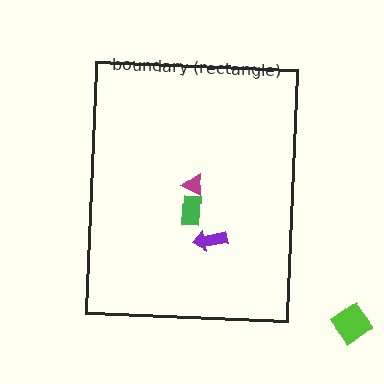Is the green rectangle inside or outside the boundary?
Inside.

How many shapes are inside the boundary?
3 inside, 1 outside.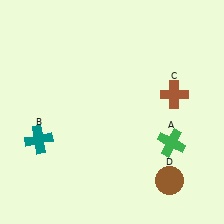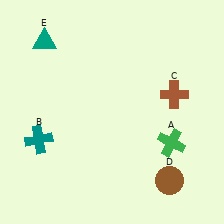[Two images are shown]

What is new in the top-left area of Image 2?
A teal triangle (E) was added in the top-left area of Image 2.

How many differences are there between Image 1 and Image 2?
There is 1 difference between the two images.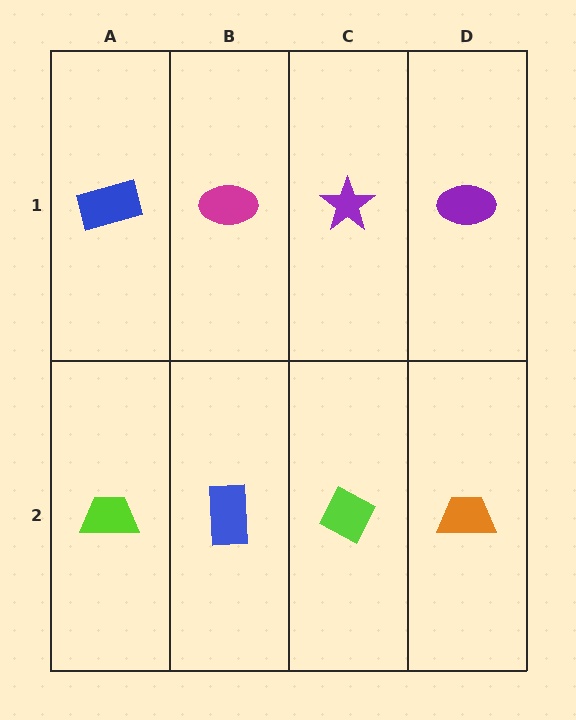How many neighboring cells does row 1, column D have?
2.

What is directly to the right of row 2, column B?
A lime diamond.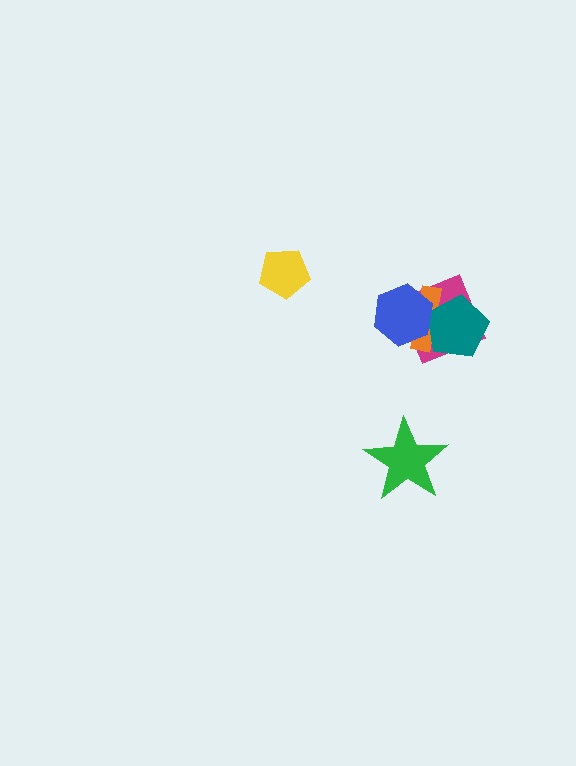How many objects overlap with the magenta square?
3 objects overlap with the magenta square.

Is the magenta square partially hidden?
Yes, it is partially covered by another shape.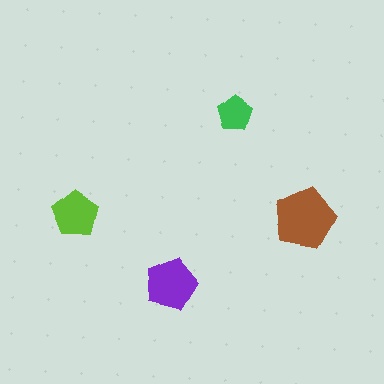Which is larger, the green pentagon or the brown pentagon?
The brown one.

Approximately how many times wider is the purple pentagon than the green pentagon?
About 1.5 times wider.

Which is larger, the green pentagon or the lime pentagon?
The lime one.